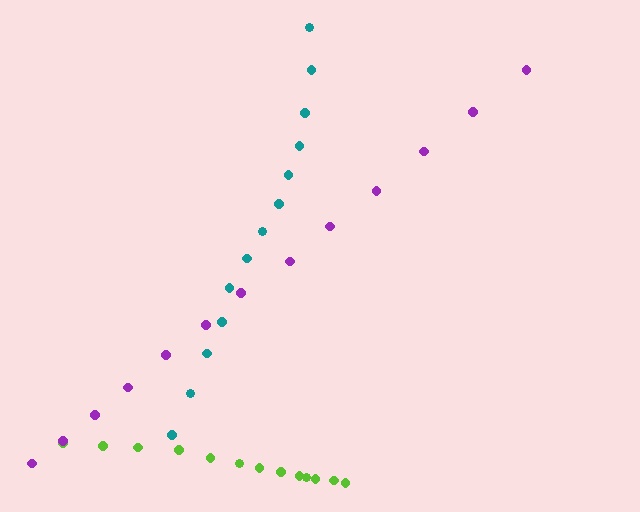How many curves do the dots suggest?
There are 3 distinct paths.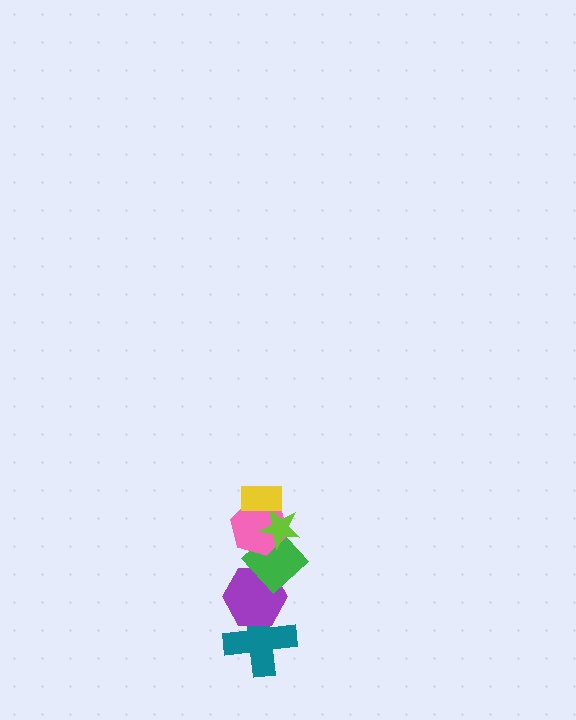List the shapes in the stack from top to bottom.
From top to bottom: the yellow rectangle, the lime star, the pink hexagon, the green diamond, the purple hexagon, the teal cross.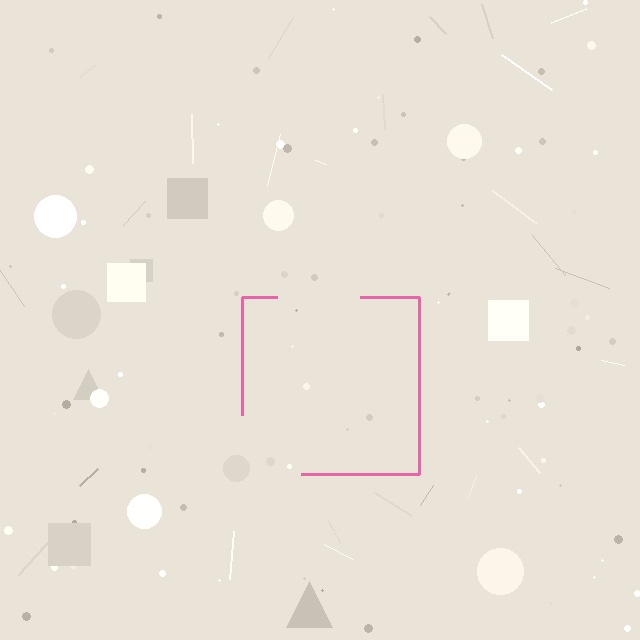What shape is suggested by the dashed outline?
The dashed outline suggests a square.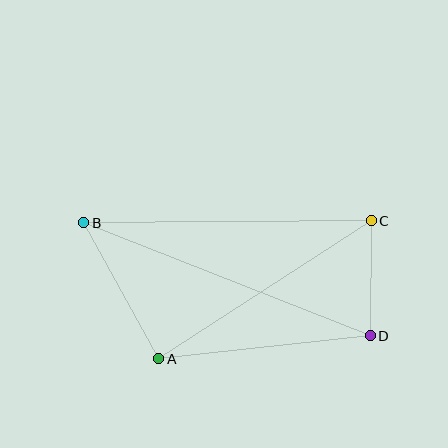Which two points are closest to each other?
Points C and D are closest to each other.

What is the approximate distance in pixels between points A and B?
The distance between A and B is approximately 155 pixels.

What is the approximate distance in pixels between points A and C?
The distance between A and C is approximately 253 pixels.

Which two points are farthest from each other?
Points B and D are farthest from each other.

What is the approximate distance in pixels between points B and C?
The distance between B and C is approximately 288 pixels.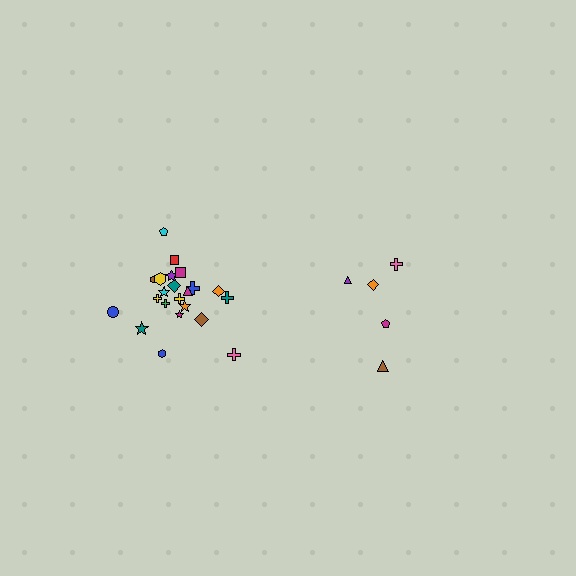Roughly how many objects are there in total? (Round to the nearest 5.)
Roughly 25 objects in total.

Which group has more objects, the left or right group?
The left group.